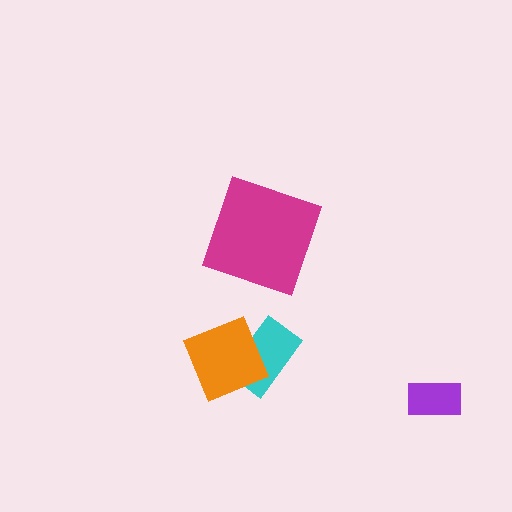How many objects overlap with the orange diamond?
1 object overlaps with the orange diamond.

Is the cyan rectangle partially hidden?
Yes, it is partially covered by another shape.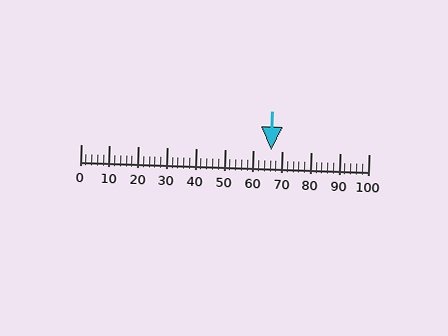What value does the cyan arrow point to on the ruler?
The cyan arrow points to approximately 66.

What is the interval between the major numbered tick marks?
The major tick marks are spaced 10 units apart.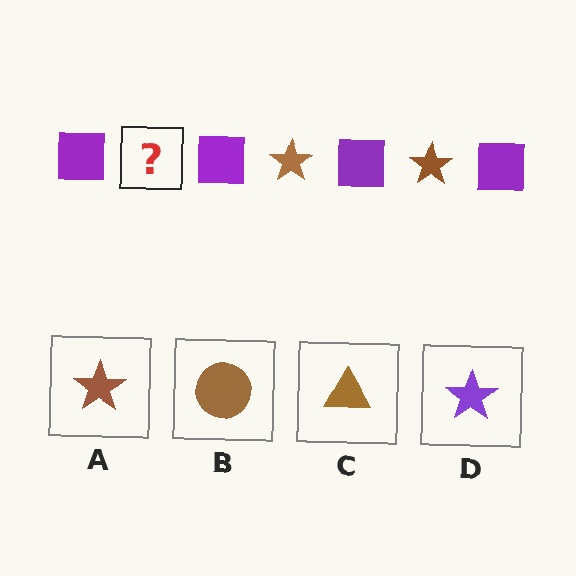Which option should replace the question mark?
Option A.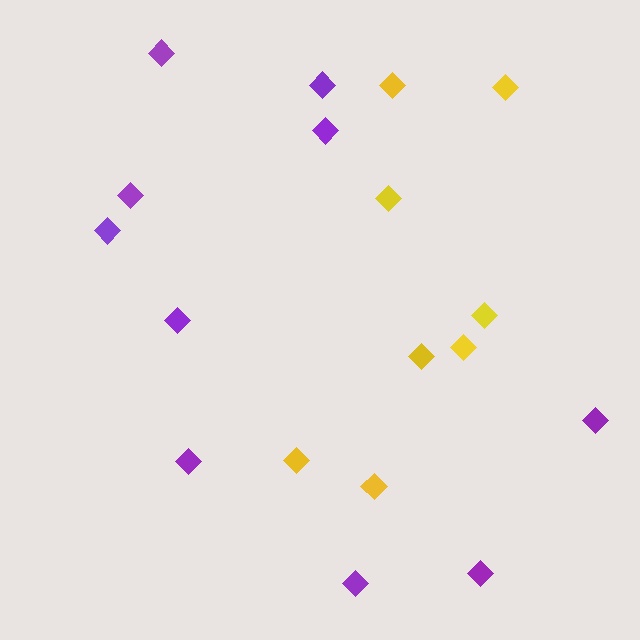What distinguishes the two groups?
There are 2 groups: one group of yellow diamonds (8) and one group of purple diamonds (10).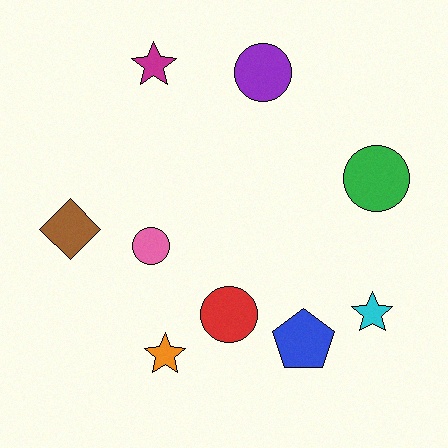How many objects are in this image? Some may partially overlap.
There are 9 objects.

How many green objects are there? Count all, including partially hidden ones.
There is 1 green object.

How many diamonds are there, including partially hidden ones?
There is 1 diamond.